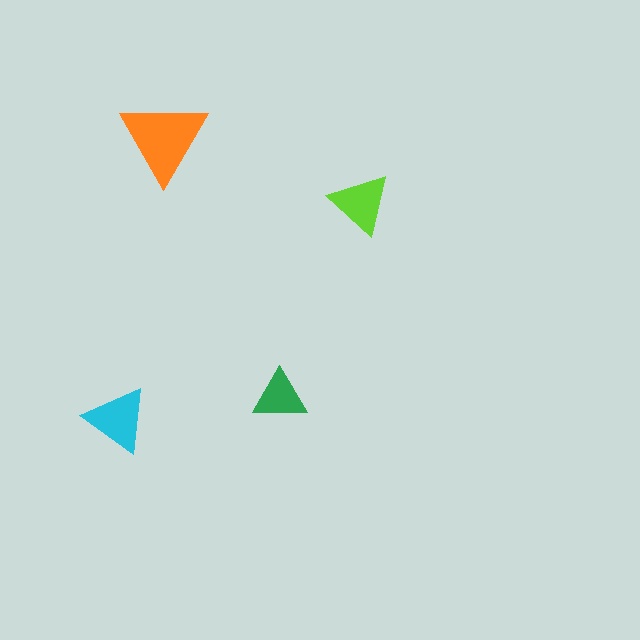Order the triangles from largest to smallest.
the orange one, the cyan one, the lime one, the green one.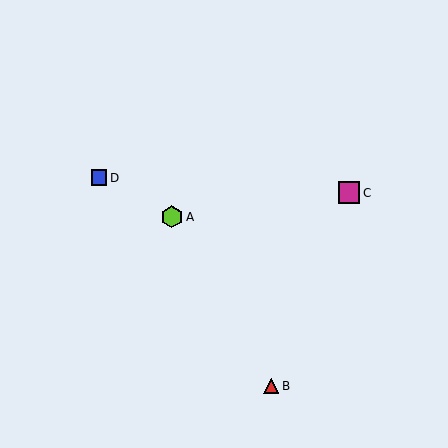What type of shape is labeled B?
Shape B is a red triangle.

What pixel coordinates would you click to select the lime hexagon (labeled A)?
Click at (172, 217) to select the lime hexagon A.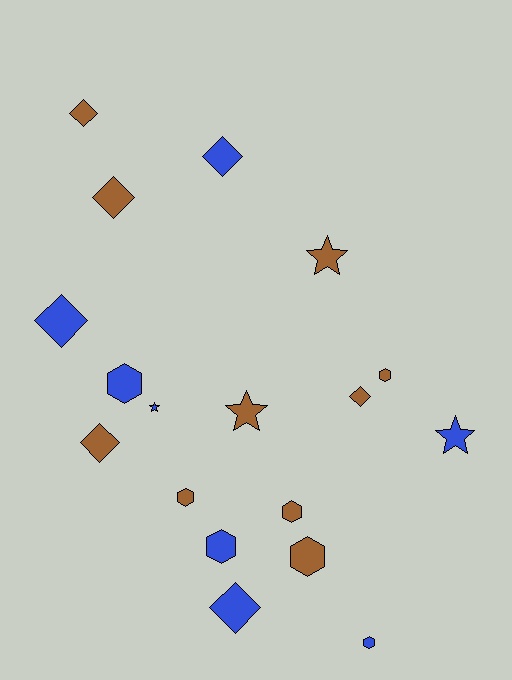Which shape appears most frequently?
Diamond, with 7 objects.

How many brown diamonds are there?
There are 4 brown diamonds.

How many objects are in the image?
There are 18 objects.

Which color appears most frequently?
Brown, with 10 objects.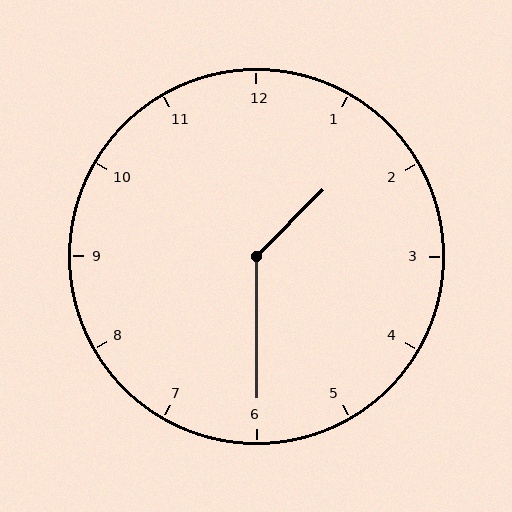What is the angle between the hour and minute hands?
Approximately 135 degrees.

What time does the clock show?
1:30.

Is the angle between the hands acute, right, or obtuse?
It is obtuse.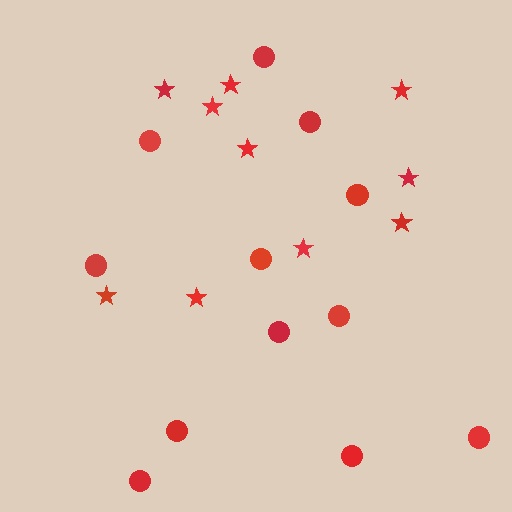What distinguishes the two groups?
There are 2 groups: one group of circles (12) and one group of stars (10).